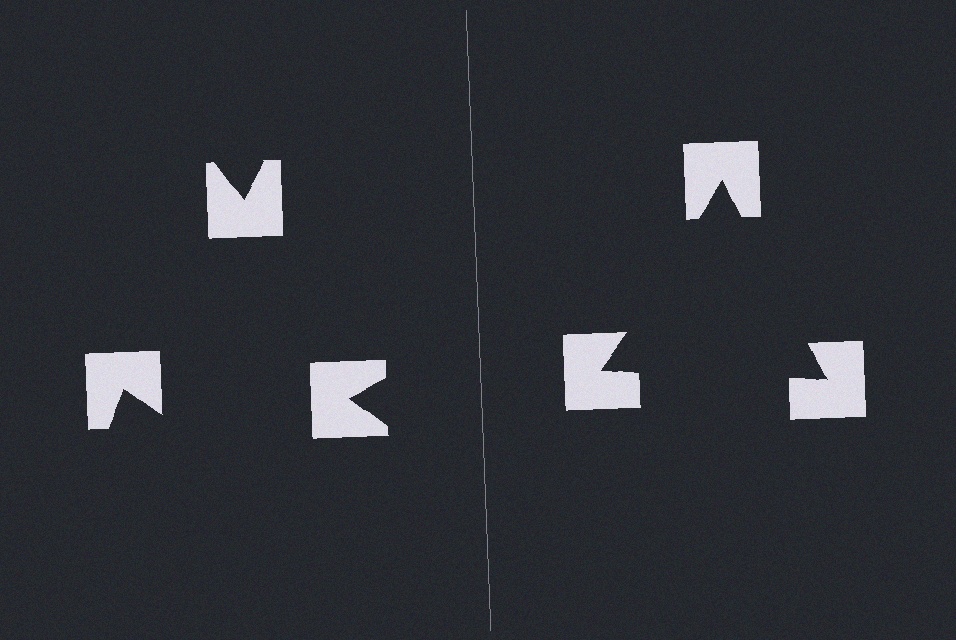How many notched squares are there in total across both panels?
6 — 3 on each side.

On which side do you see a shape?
An illusory triangle appears on the right side. On the left side the wedge cuts are rotated, so no coherent shape forms.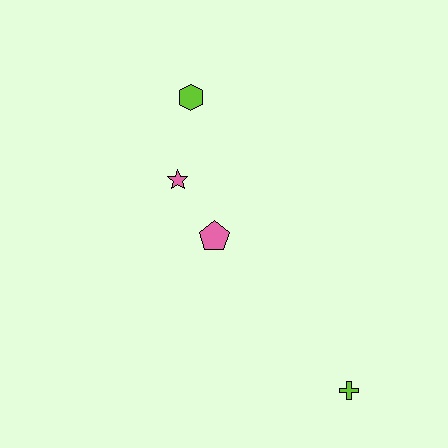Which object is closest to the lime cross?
The pink pentagon is closest to the lime cross.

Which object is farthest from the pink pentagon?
The lime cross is farthest from the pink pentagon.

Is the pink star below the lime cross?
No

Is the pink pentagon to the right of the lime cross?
No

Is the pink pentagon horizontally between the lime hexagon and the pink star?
No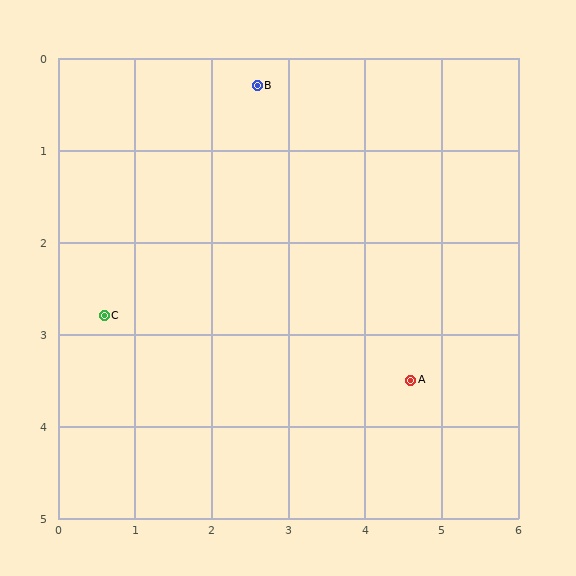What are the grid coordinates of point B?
Point B is at approximately (2.6, 0.3).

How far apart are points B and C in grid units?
Points B and C are about 3.2 grid units apart.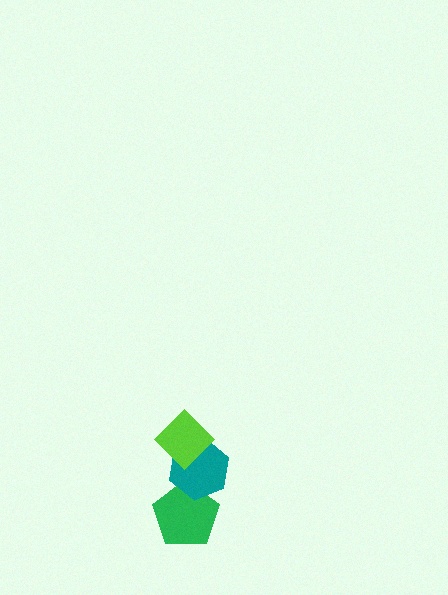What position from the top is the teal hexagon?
The teal hexagon is 2nd from the top.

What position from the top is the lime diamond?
The lime diamond is 1st from the top.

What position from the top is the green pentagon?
The green pentagon is 3rd from the top.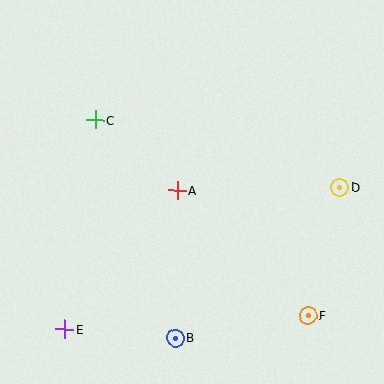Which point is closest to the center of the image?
Point A at (177, 190) is closest to the center.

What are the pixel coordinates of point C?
Point C is at (95, 120).